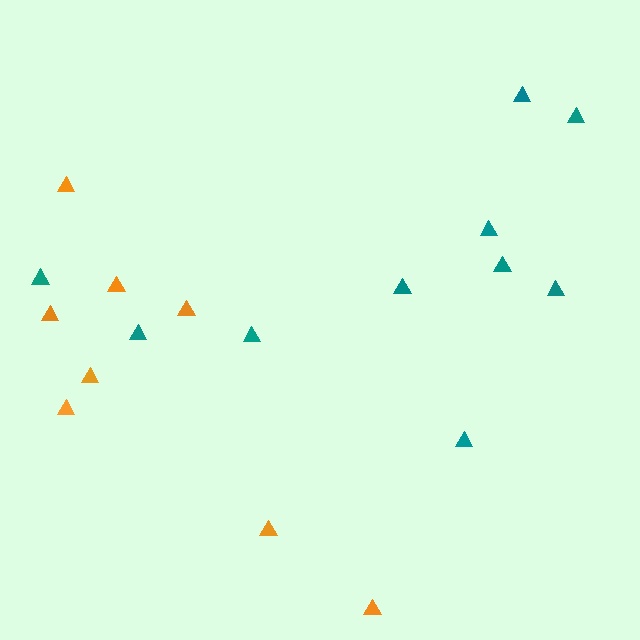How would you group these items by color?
There are 2 groups: one group of orange triangles (8) and one group of teal triangles (10).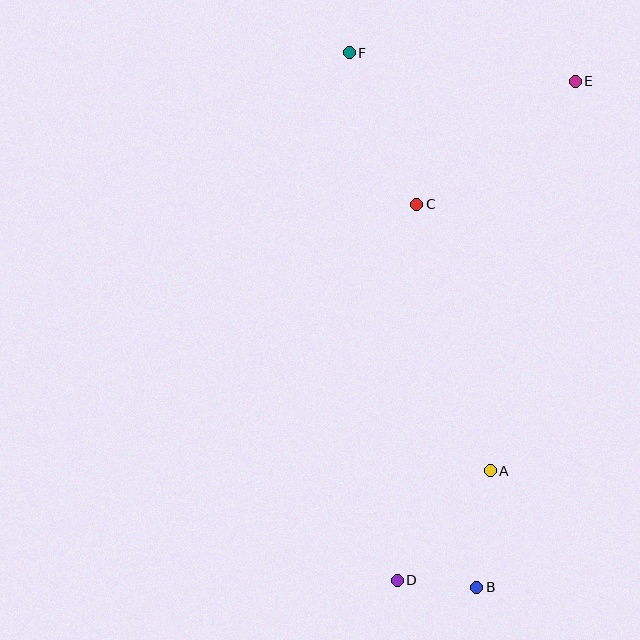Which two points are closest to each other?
Points B and D are closest to each other.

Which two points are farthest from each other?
Points B and F are farthest from each other.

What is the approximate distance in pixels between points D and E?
The distance between D and E is approximately 530 pixels.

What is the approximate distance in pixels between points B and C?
The distance between B and C is approximately 387 pixels.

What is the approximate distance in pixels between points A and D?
The distance between A and D is approximately 144 pixels.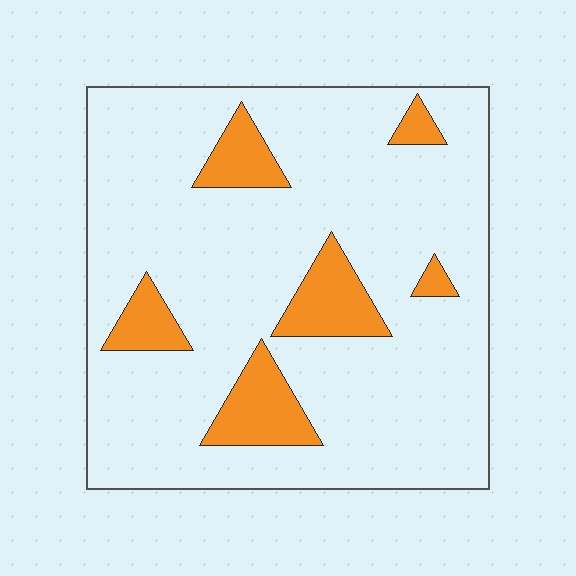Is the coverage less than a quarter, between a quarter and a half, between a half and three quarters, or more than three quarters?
Less than a quarter.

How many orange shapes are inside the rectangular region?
6.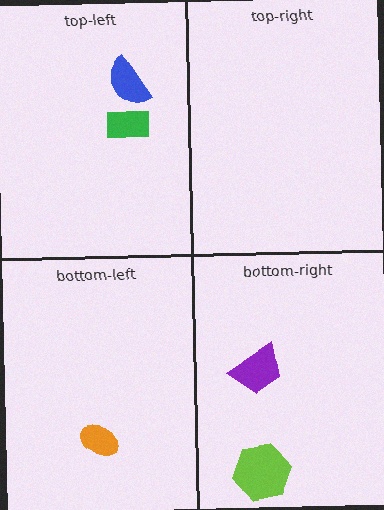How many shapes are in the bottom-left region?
1.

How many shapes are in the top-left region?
2.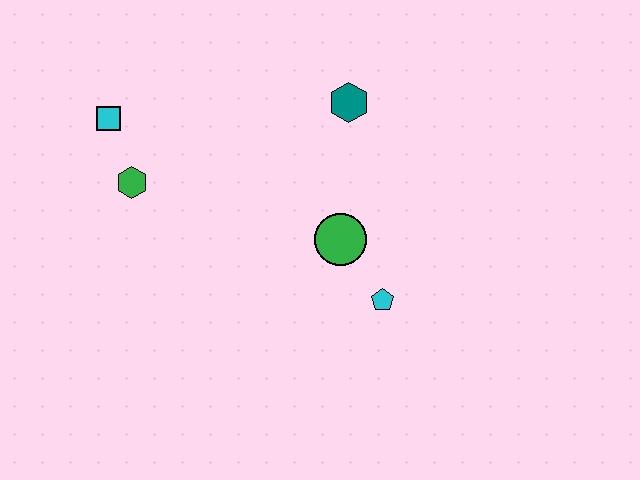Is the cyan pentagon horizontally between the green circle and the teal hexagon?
No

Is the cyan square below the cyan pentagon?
No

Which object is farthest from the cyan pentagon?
The cyan square is farthest from the cyan pentagon.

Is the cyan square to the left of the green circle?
Yes